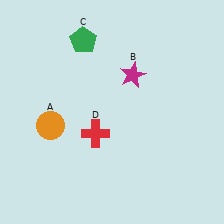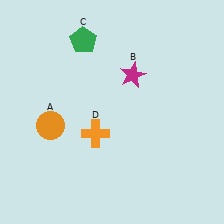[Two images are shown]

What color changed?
The cross (D) changed from red in Image 1 to orange in Image 2.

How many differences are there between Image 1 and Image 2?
There is 1 difference between the two images.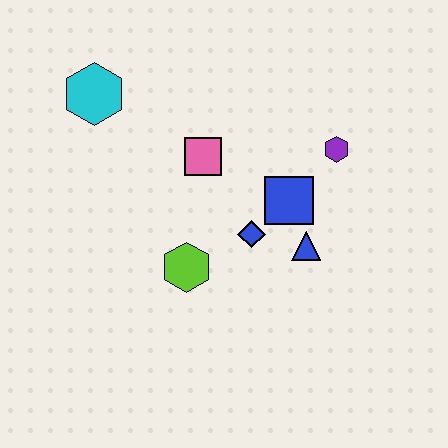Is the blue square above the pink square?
No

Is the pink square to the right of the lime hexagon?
Yes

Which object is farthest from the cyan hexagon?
The blue triangle is farthest from the cyan hexagon.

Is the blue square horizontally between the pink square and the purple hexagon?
Yes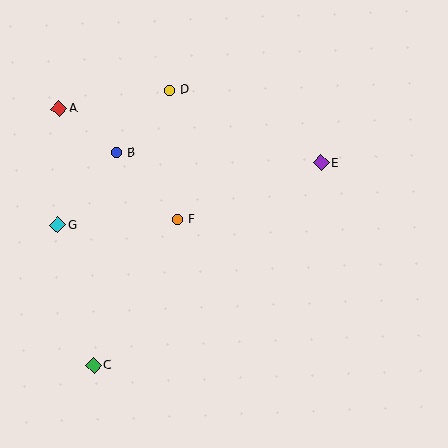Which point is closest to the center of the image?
Point F at (177, 220) is closest to the center.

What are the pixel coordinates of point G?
Point G is at (58, 225).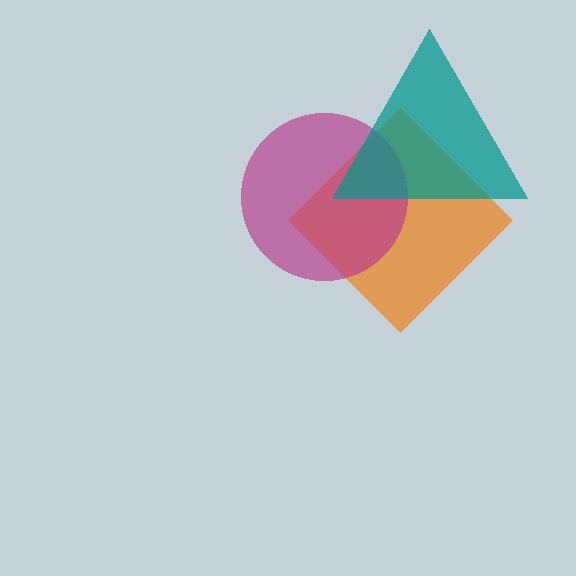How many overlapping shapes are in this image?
There are 3 overlapping shapes in the image.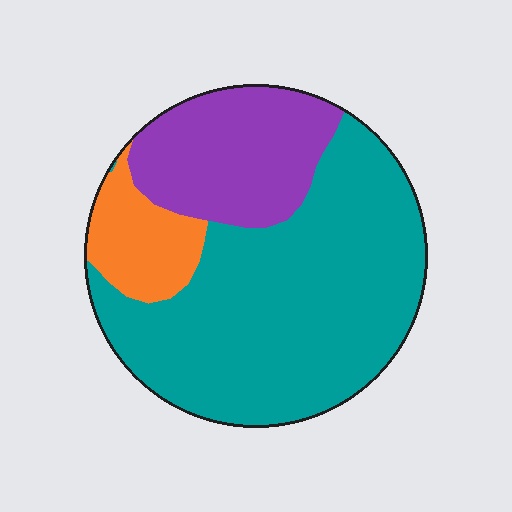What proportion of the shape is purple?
Purple takes up about one quarter (1/4) of the shape.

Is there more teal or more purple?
Teal.